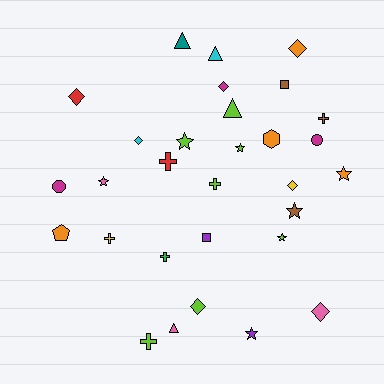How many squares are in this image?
There are 2 squares.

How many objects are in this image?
There are 30 objects.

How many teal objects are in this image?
There is 1 teal object.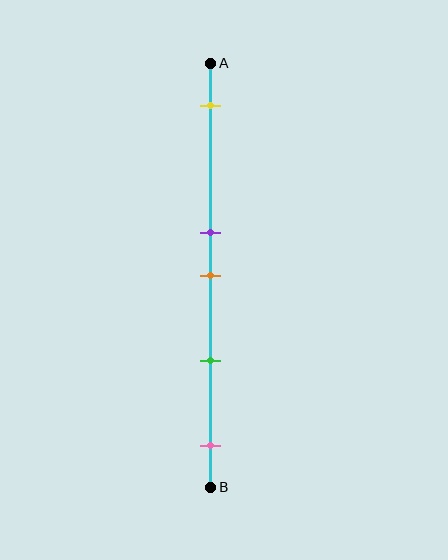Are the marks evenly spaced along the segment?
No, the marks are not evenly spaced.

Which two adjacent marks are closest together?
The purple and orange marks are the closest adjacent pair.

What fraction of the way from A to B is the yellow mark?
The yellow mark is approximately 10% (0.1) of the way from A to B.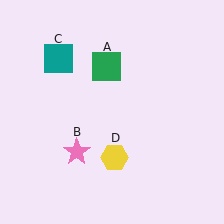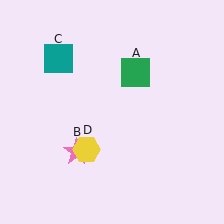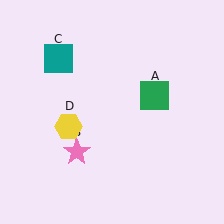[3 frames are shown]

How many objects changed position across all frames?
2 objects changed position: green square (object A), yellow hexagon (object D).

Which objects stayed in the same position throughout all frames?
Pink star (object B) and teal square (object C) remained stationary.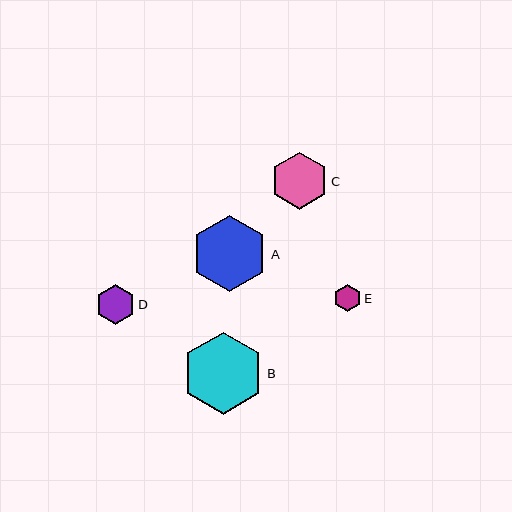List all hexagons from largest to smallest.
From largest to smallest: B, A, C, D, E.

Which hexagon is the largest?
Hexagon B is the largest with a size of approximately 82 pixels.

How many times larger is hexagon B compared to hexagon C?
Hexagon B is approximately 1.4 times the size of hexagon C.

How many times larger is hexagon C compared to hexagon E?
Hexagon C is approximately 2.1 times the size of hexagon E.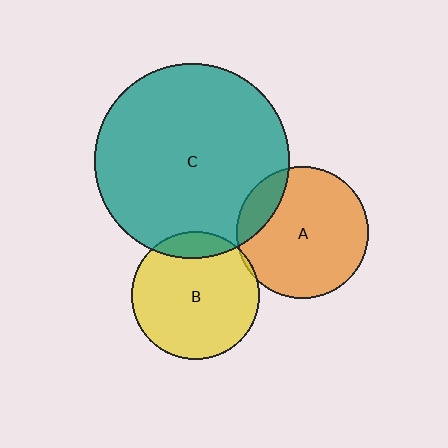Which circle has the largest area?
Circle C (teal).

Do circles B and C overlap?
Yes.